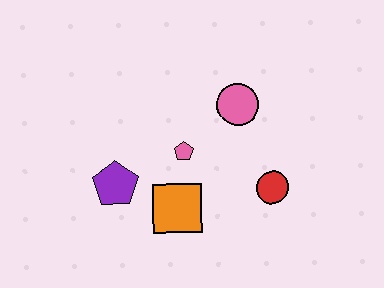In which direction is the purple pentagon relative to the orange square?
The purple pentagon is to the left of the orange square.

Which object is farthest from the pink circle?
The purple pentagon is farthest from the pink circle.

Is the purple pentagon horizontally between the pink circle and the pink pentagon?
No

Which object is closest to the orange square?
The pink pentagon is closest to the orange square.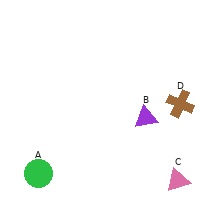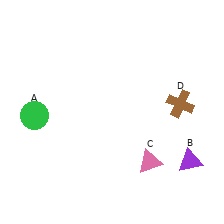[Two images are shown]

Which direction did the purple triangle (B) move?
The purple triangle (B) moved right.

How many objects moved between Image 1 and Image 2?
3 objects moved between the two images.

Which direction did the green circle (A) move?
The green circle (A) moved up.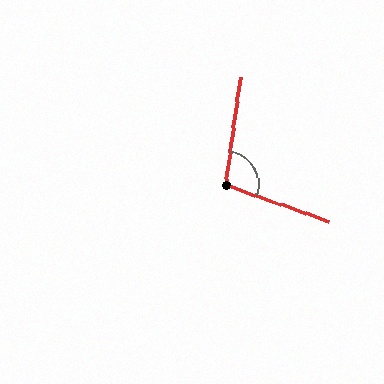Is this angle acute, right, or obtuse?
It is obtuse.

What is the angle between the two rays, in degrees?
Approximately 101 degrees.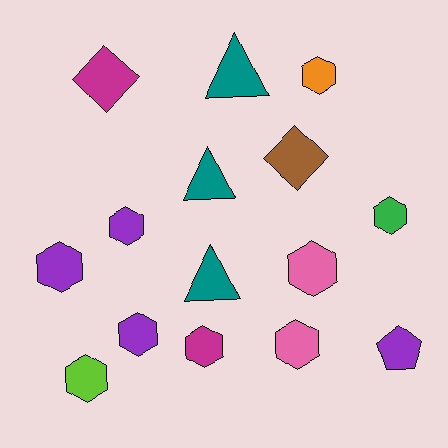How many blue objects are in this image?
There are no blue objects.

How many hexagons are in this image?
There are 9 hexagons.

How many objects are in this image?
There are 15 objects.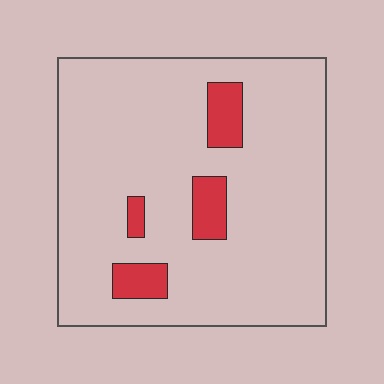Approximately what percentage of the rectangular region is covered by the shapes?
Approximately 10%.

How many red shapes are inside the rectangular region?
4.